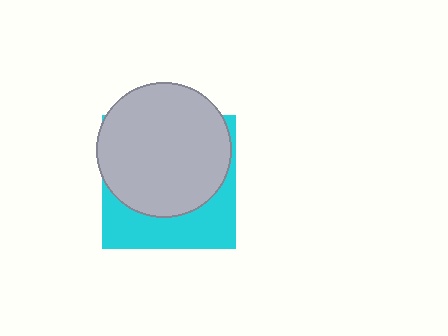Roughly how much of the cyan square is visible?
A small part of it is visible (roughly 36%).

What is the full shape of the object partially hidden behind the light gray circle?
The partially hidden object is a cyan square.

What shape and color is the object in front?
The object in front is a light gray circle.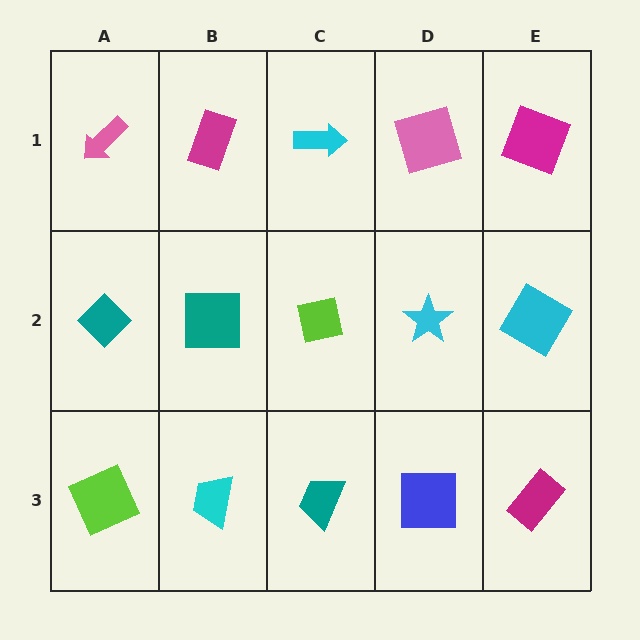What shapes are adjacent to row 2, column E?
A magenta square (row 1, column E), a magenta rectangle (row 3, column E), a cyan star (row 2, column D).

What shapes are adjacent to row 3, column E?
A cyan diamond (row 2, column E), a blue square (row 3, column D).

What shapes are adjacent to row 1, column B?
A teal square (row 2, column B), a pink arrow (row 1, column A), a cyan arrow (row 1, column C).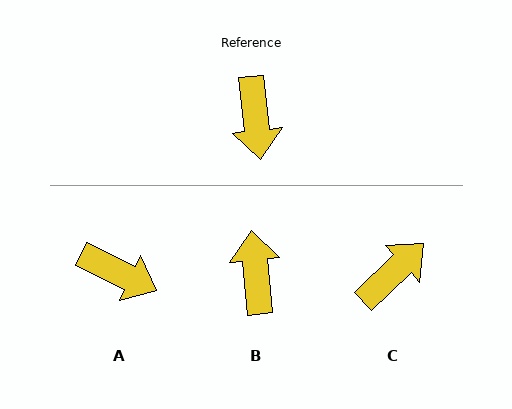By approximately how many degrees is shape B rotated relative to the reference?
Approximately 179 degrees counter-clockwise.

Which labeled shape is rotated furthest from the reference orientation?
B, about 179 degrees away.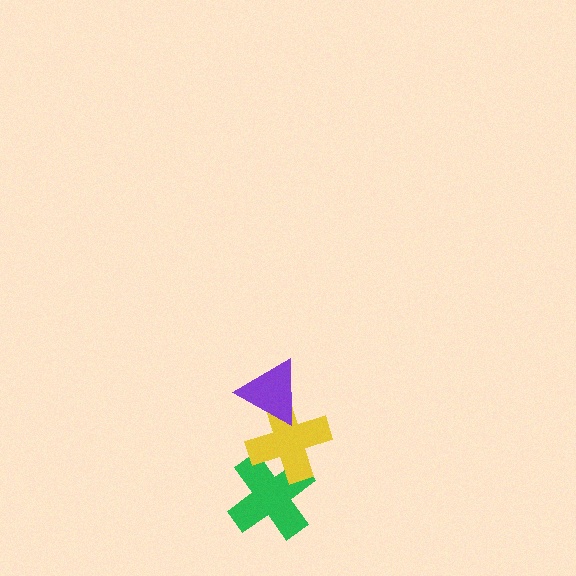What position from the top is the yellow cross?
The yellow cross is 2nd from the top.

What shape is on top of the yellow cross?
The purple triangle is on top of the yellow cross.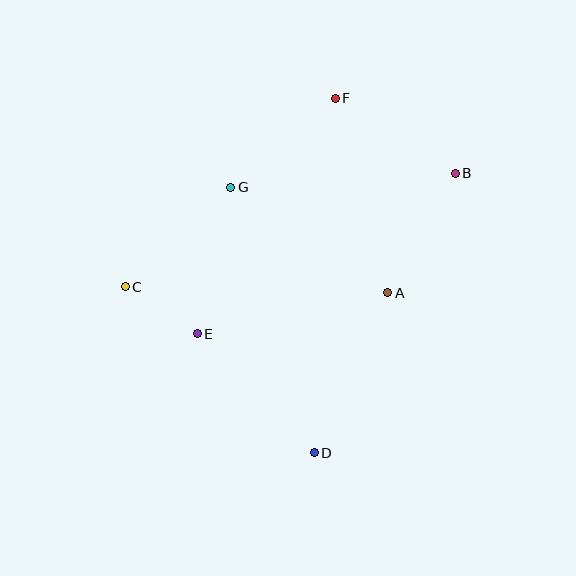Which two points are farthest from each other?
Points D and F are farthest from each other.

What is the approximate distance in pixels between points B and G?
The distance between B and G is approximately 225 pixels.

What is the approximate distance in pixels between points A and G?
The distance between A and G is approximately 189 pixels.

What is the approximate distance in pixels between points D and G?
The distance between D and G is approximately 278 pixels.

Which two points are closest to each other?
Points C and E are closest to each other.